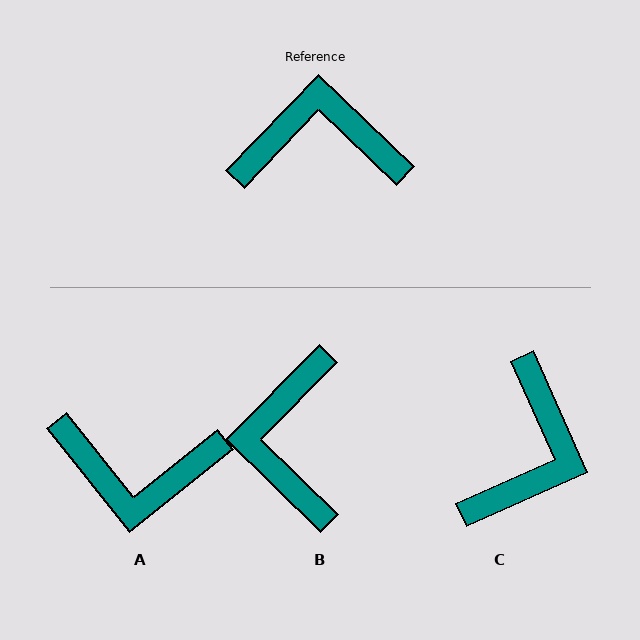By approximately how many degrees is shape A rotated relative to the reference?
Approximately 173 degrees counter-clockwise.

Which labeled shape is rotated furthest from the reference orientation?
A, about 173 degrees away.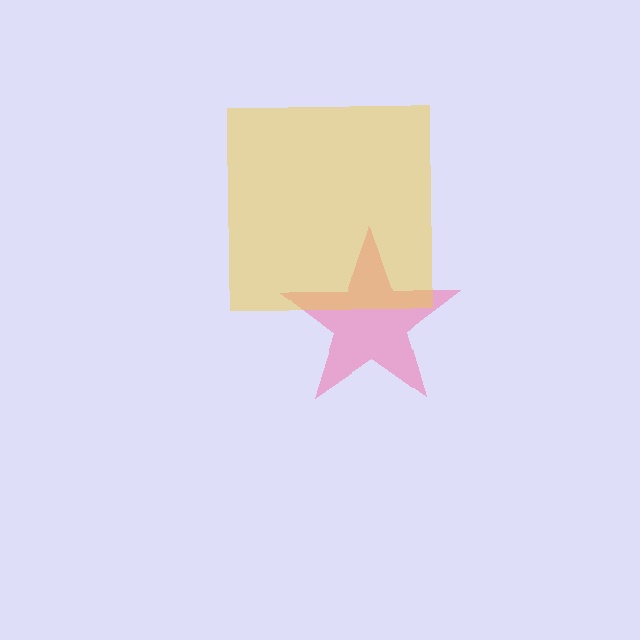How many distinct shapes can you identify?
There are 2 distinct shapes: a pink star, a yellow square.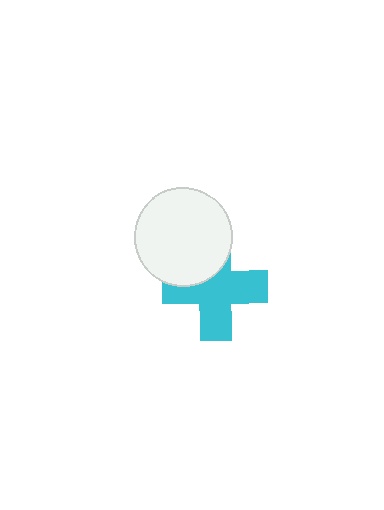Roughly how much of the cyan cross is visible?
Most of it is visible (roughly 70%).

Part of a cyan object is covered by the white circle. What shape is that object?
It is a cross.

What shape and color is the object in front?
The object in front is a white circle.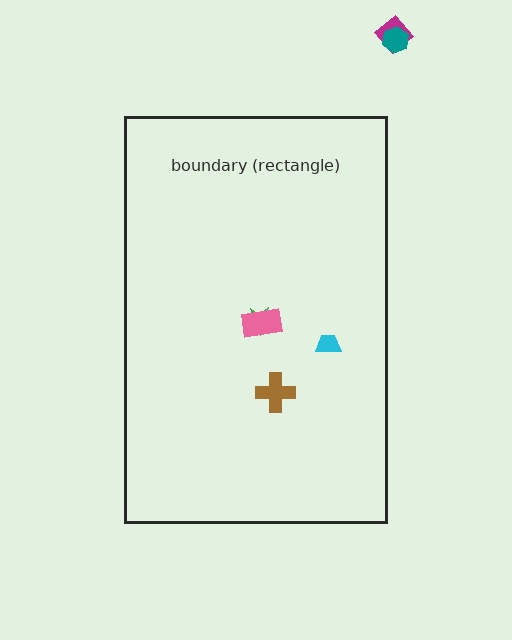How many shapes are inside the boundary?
4 inside, 2 outside.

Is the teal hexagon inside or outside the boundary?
Outside.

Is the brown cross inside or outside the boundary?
Inside.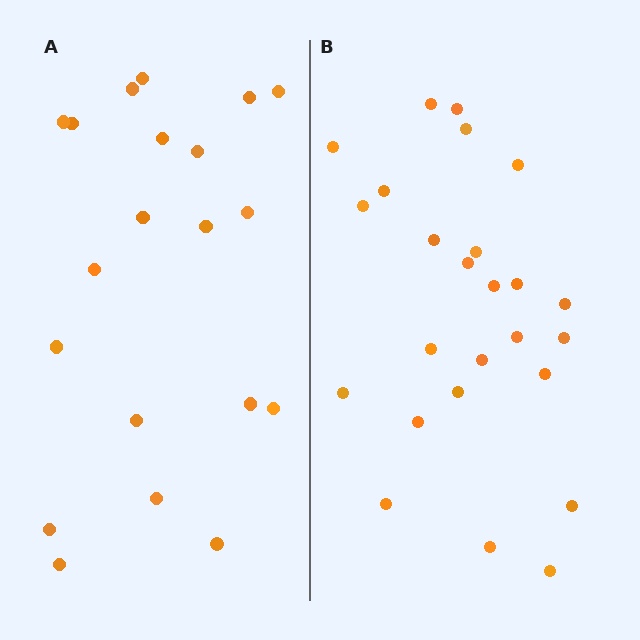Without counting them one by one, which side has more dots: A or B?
Region B (the right region) has more dots.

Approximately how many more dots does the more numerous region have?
Region B has about 5 more dots than region A.